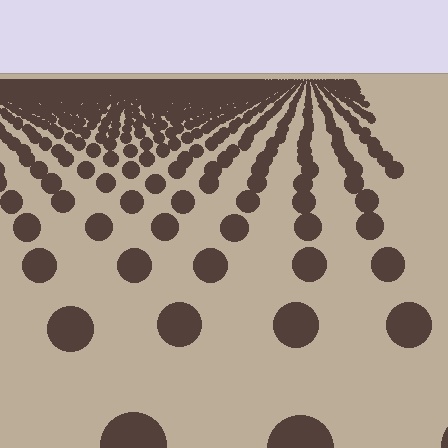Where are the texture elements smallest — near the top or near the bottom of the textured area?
Near the top.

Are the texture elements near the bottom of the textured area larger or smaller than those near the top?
Larger. Near the bottom, elements are closer to the viewer and appear at a bigger on-screen size.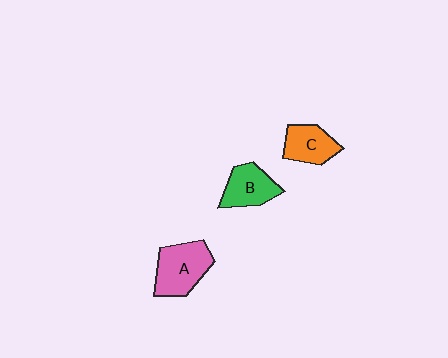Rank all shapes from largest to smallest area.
From largest to smallest: A (pink), B (green), C (orange).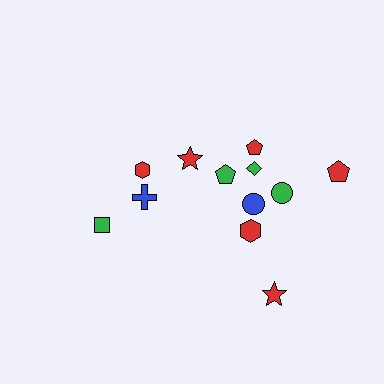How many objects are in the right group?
There are 8 objects.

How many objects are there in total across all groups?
There are 12 objects.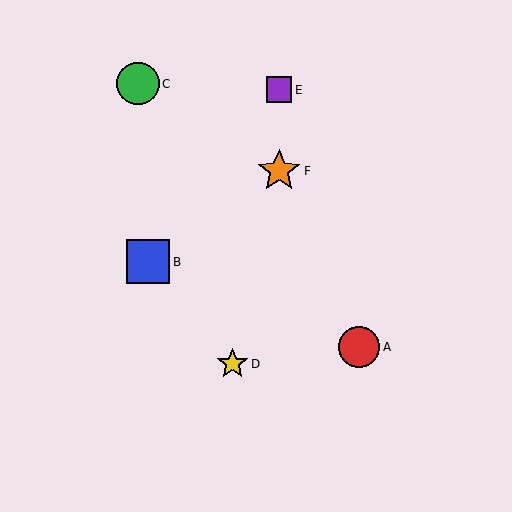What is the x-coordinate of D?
Object D is at x≈233.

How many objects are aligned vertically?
2 objects (E, F) are aligned vertically.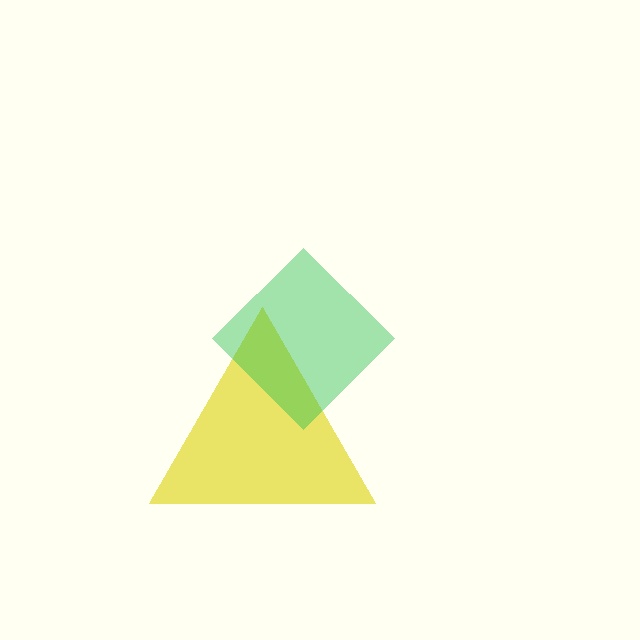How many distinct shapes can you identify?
There are 2 distinct shapes: a yellow triangle, a green diamond.